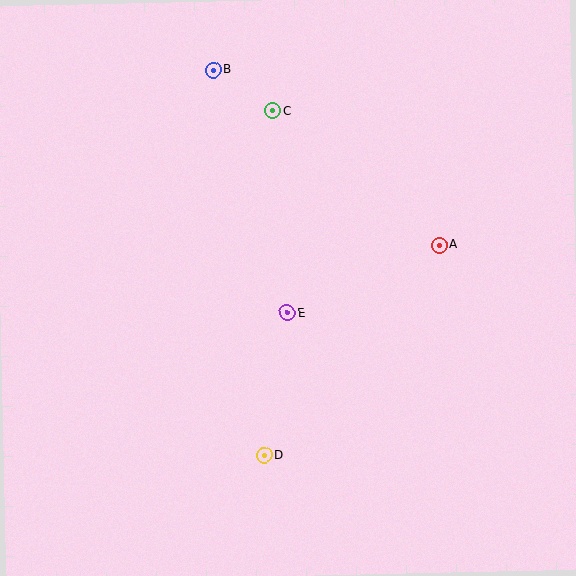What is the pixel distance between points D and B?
The distance between D and B is 389 pixels.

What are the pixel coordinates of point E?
Point E is at (287, 313).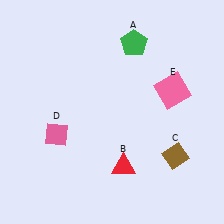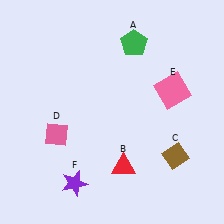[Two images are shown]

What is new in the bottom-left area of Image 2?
A purple star (F) was added in the bottom-left area of Image 2.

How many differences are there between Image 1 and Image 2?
There is 1 difference between the two images.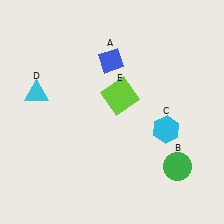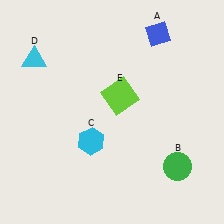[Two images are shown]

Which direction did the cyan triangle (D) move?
The cyan triangle (D) moved up.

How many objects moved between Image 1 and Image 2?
3 objects moved between the two images.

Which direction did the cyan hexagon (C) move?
The cyan hexagon (C) moved left.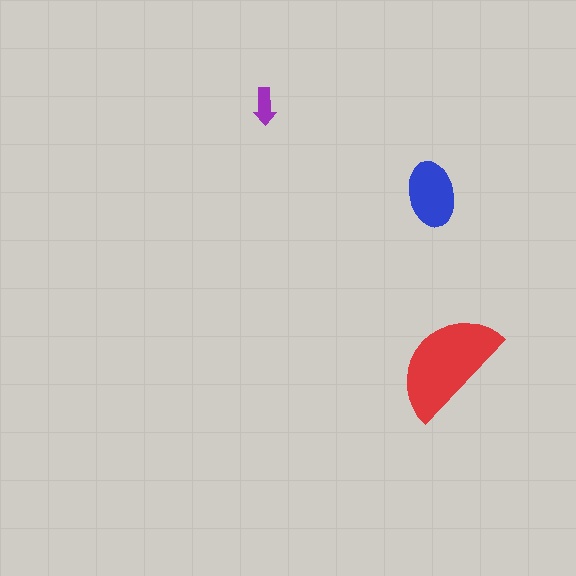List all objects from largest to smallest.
The red semicircle, the blue ellipse, the purple arrow.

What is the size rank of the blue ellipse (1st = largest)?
2nd.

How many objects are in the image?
There are 3 objects in the image.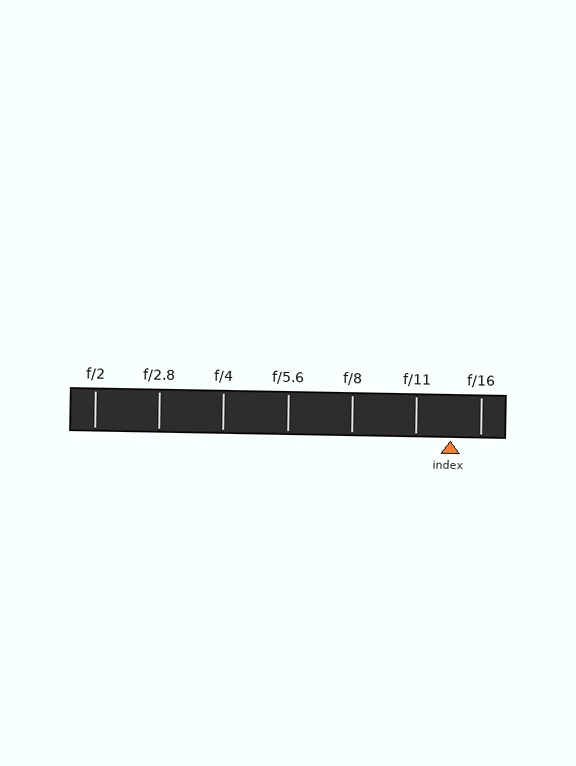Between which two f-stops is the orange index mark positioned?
The index mark is between f/11 and f/16.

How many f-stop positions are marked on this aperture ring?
There are 7 f-stop positions marked.